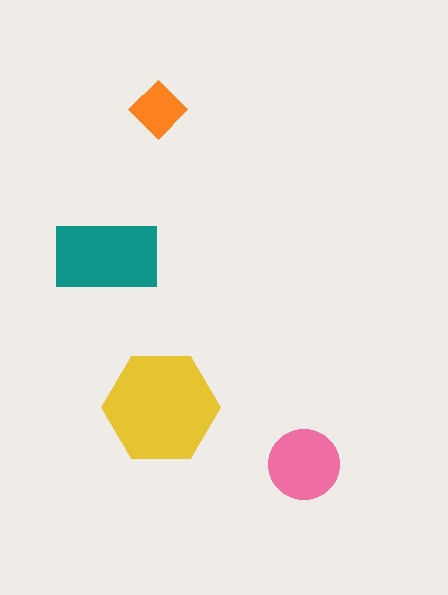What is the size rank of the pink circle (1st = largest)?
3rd.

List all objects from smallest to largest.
The orange diamond, the pink circle, the teal rectangle, the yellow hexagon.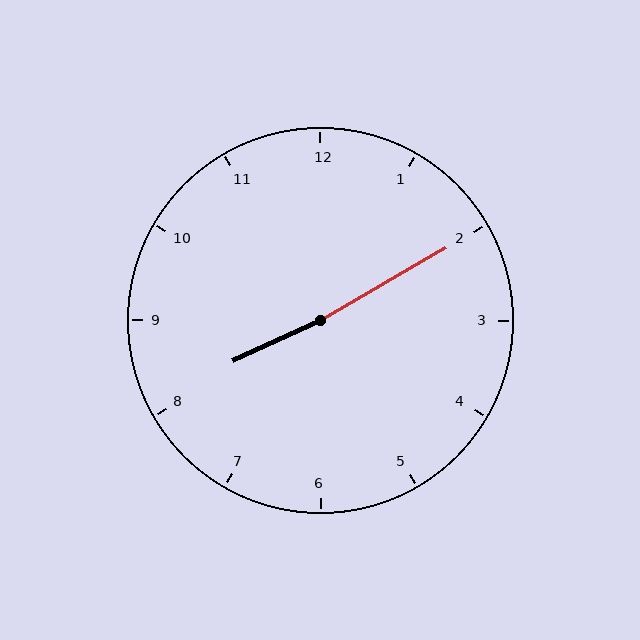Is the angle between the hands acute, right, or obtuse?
It is obtuse.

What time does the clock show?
8:10.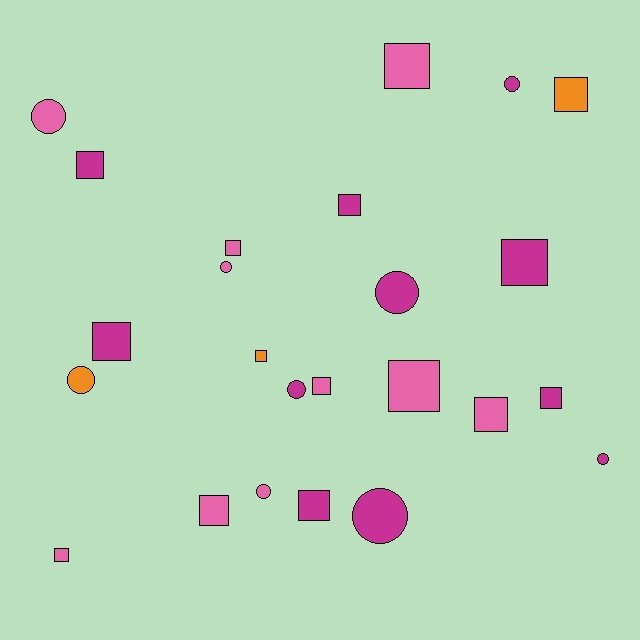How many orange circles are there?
There is 1 orange circle.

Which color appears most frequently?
Magenta, with 11 objects.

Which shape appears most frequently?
Square, with 15 objects.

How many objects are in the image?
There are 24 objects.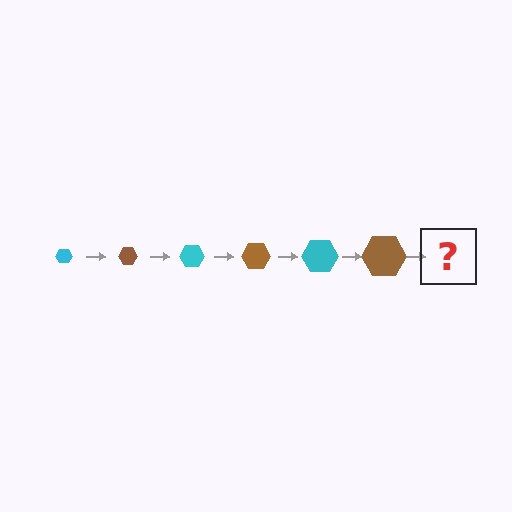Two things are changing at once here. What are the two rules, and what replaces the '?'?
The two rules are that the hexagon grows larger each step and the color cycles through cyan and brown. The '?' should be a cyan hexagon, larger than the previous one.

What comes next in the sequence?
The next element should be a cyan hexagon, larger than the previous one.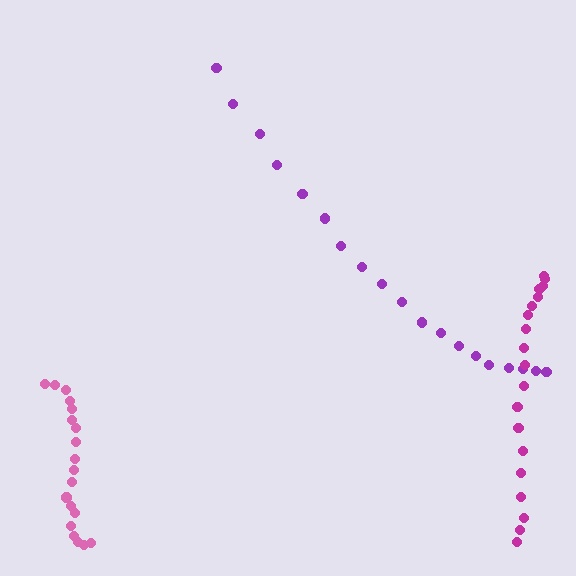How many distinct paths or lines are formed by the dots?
There are 3 distinct paths.